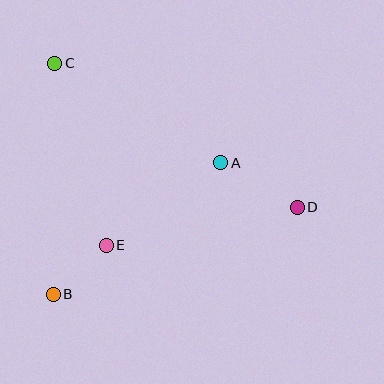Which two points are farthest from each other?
Points C and D are farthest from each other.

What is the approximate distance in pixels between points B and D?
The distance between B and D is approximately 259 pixels.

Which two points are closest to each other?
Points B and E are closest to each other.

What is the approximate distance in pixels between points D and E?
The distance between D and E is approximately 195 pixels.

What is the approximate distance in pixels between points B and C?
The distance between B and C is approximately 231 pixels.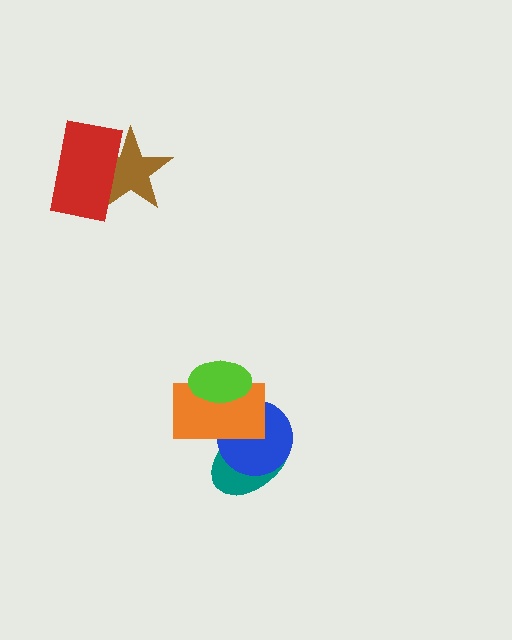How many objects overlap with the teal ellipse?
2 objects overlap with the teal ellipse.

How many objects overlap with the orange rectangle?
3 objects overlap with the orange rectangle.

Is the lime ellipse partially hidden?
No, no other shape covers it.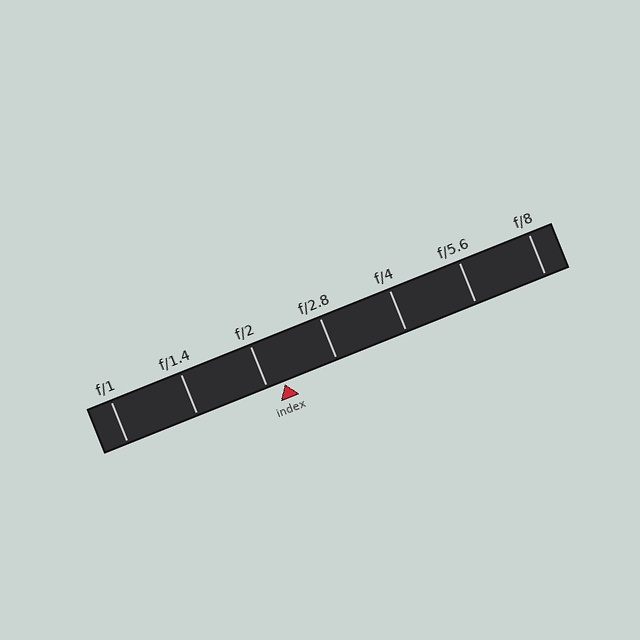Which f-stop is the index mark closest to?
The index mark is closest to f/2.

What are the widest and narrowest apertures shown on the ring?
The widest aperture shown is f/1 and the narrowest is f/8.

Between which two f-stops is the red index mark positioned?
The index mark is between f/2 and f/2.8.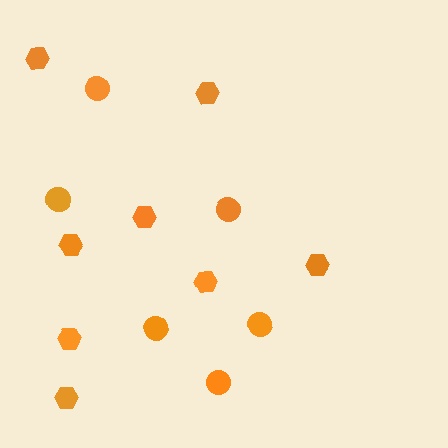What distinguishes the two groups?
There are 2 groups: one group of hexagons (8) and one group of circles (6).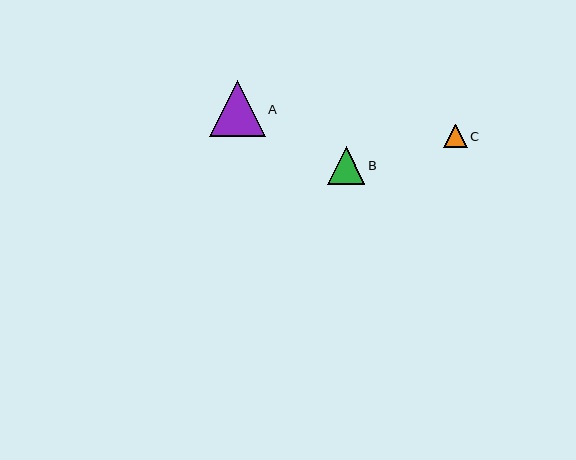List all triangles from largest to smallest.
From largest to smallest: A, B, C.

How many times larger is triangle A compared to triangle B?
Triangle A is approximately 1.5 times the size of triangle B.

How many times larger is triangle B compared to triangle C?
Triangle B is approximately 1.6 times the size of triangle C.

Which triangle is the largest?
Triangle A is the largest with a size of approximately 56 pixels.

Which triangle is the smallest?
Triangle C is the smallest with a size of approximately 23 pixels.